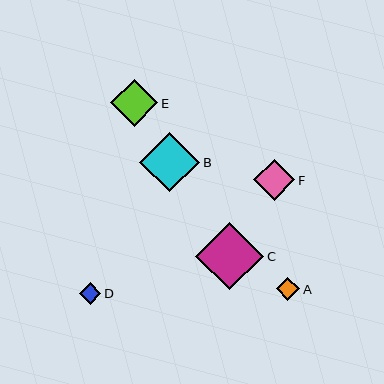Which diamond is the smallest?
Diamond D is the smallest with a size of approximately 22 pixels.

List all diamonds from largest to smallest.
From largest to smallest: C, B, E, F, A, D.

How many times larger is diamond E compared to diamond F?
Diamond E is approximately 1.1 times the size of diamond F.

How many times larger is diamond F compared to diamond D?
Diamond F is approximately 1.9 times the size of diamond D.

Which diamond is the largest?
Diamond C is the largest with a size of approximately 68 pixels.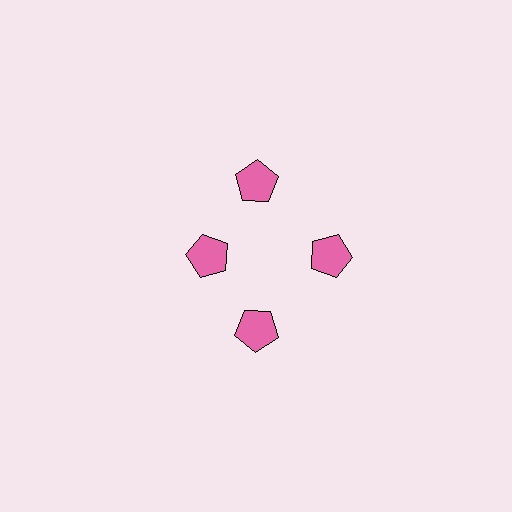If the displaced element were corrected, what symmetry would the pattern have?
It would have 4-fold rotational symmetry — the pattern would map onto itself every 90 degrees.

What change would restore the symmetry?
The symmetry would be restored by moving it outward, back onto the ring so that all 4 pentagons sit at equal angles and equal distance from the center.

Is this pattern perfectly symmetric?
No. The 4 pink pentagons are arranged in a ring, but one element near the 9 o'clock position is pulled inward toward the center, breaking the 4-fold rotational symmetry.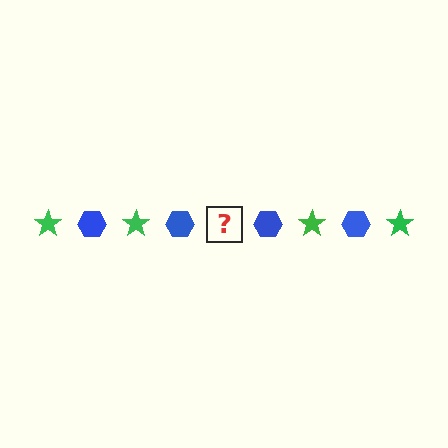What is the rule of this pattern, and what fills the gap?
The rule is that the pattern alternates between green star and blue hexagon. The gap should be filled with a green star.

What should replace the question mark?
The question mark should be replaced with a green star.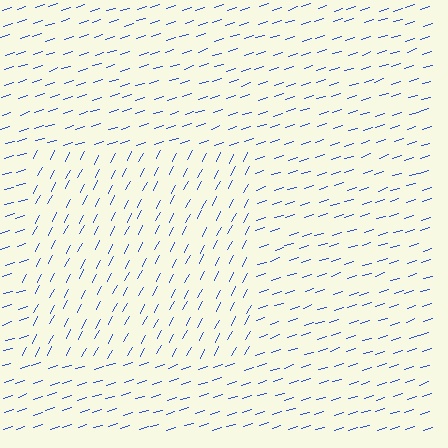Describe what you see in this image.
The image is filled with small blue line segments. A rectangle region in the image has lines oriented differently from the surrounding lines, creating a visible texture boundary.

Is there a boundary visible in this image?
Yes, there is a texture boundary formed by a change in line orientation.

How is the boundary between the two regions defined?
The boundary is defined purely by a change in line orientation (approximately 45 degrees difference). All lines are the same color and thickness.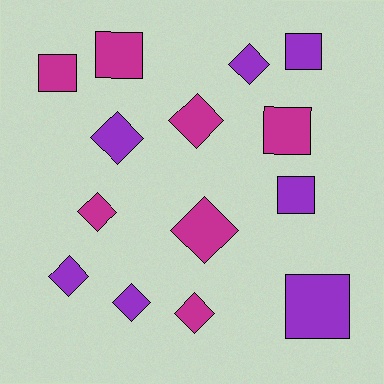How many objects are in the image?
There are 14 objects.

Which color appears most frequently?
Purple, with 7 objects.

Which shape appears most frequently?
Diamond, with 8 objects.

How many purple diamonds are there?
There are 4 purple diamonds.